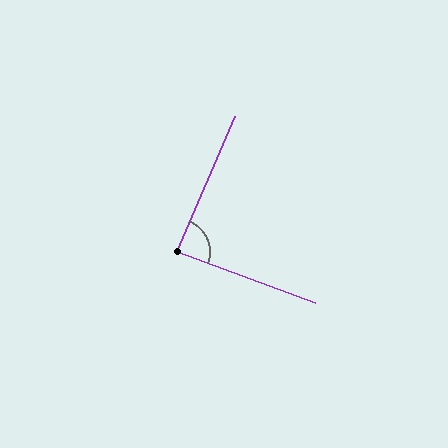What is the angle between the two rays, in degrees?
Approximately 87 degrees.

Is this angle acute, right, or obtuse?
It is approximately a right angle.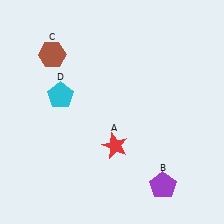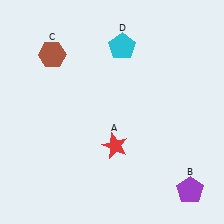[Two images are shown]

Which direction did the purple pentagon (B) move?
The purple pentagon (B) moved right.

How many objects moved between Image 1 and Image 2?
2 objects moved between the two images.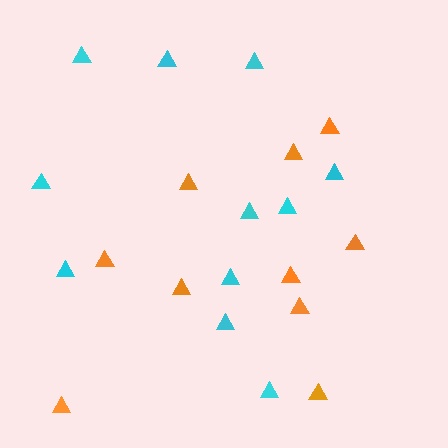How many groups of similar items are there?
There are 2 groups: one group of cyan triangles (11) and one group of orange triangles (10).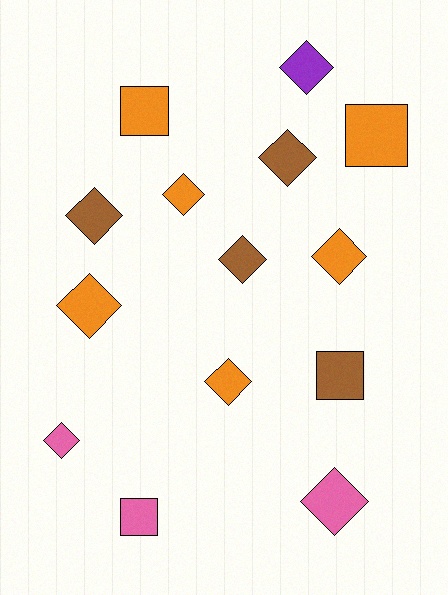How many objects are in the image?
There are 14 objects.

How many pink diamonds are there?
There are 2 pink diamonds.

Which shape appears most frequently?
Diamond, with 10 objects.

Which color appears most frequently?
Orange, with 6 objects.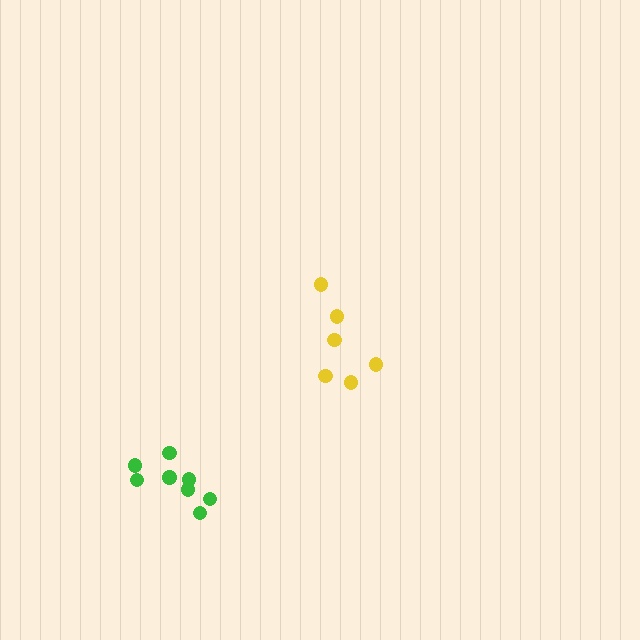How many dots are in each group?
Group 1: 6 dots, Group 2: 8 dots (14 total).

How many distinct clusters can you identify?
There are 2 distinct clusters.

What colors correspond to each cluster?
The clusters are colored: yellow, green.